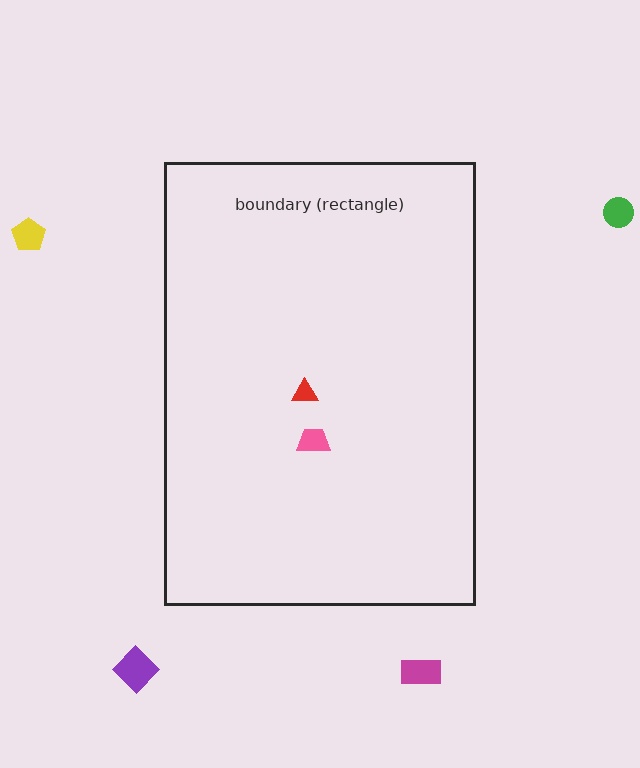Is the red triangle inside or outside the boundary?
Inside.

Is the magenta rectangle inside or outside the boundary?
Outside.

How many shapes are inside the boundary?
2 inside, 4 outside.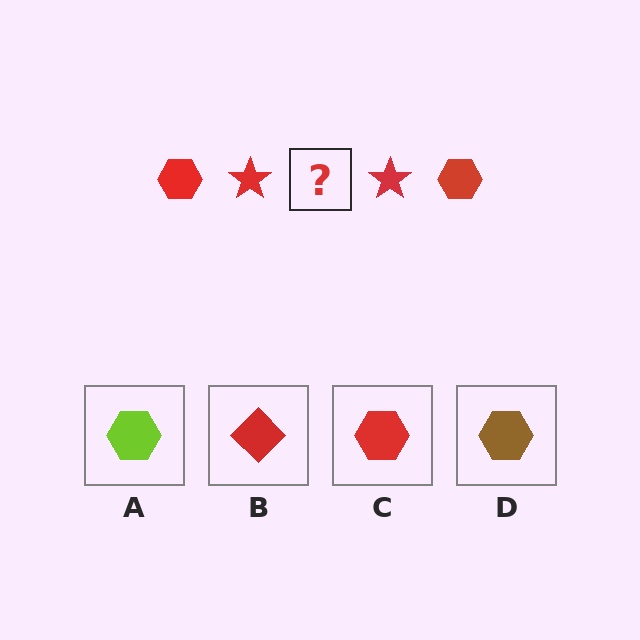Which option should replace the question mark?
Option C.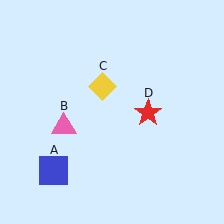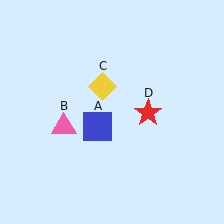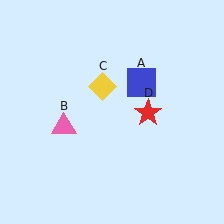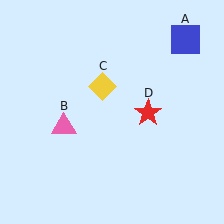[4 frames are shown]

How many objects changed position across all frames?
1 object changed position: blue square (object A).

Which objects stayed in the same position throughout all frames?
Pink triangle (object B) and yellow diamond (object C) and red star (object D) remained stationary.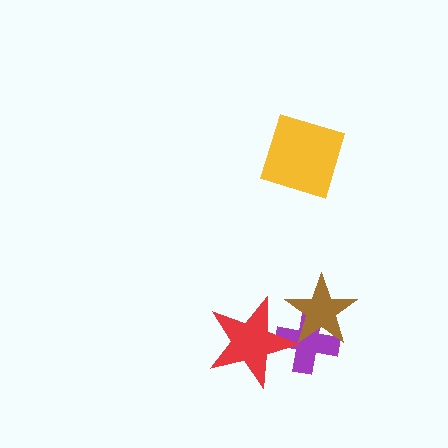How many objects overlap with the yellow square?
0 objects overlap with the yellow square.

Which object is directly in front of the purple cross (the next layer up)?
The red star is directly in front of the purple cross.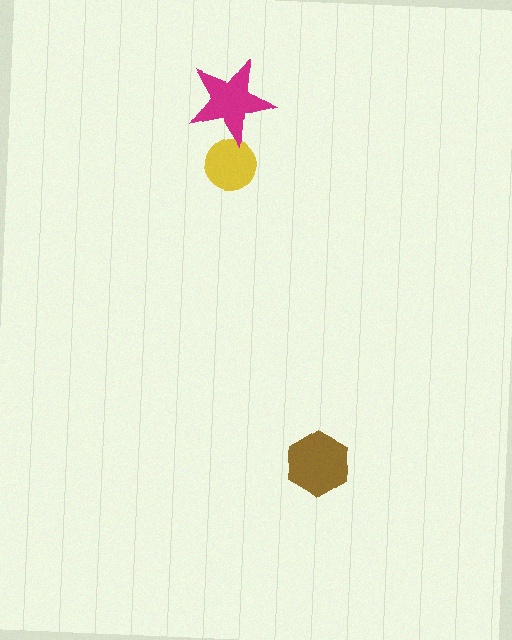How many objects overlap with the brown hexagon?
0 objects overlap with the brown hexagon.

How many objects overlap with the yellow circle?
1 object overlaps with the yellow circle.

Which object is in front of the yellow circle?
The magenta star is in front of the yellow circle.